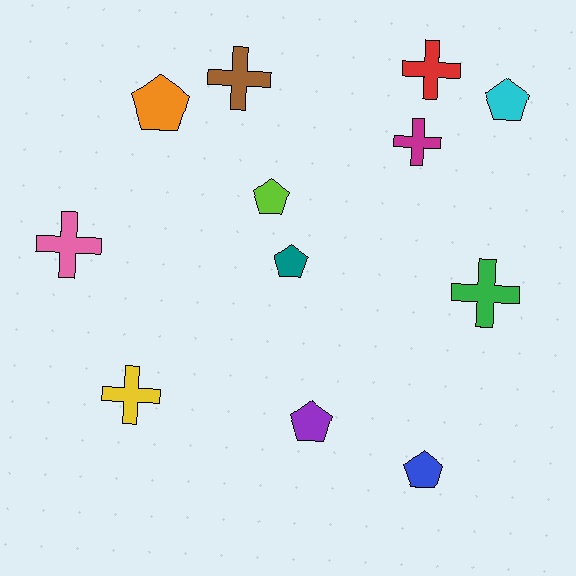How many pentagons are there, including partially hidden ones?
There are 6 pentagons.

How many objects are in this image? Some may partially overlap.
There are 12 objects.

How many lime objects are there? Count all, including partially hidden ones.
There is 1 lime object.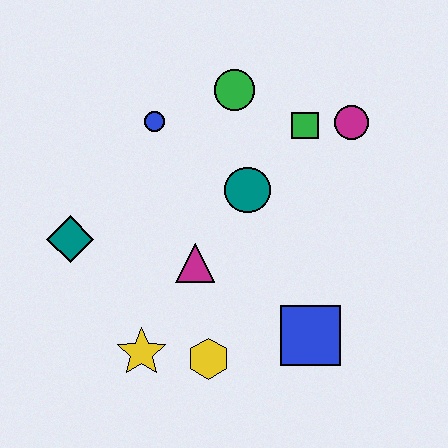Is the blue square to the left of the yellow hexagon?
No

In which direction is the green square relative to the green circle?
The green square is to the right of the green circle.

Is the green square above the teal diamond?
Yes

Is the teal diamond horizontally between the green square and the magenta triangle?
No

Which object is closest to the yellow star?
The yellow hexagon is closest to the yellow star.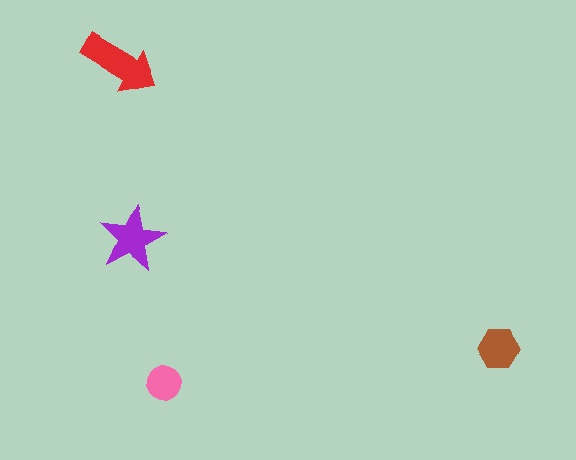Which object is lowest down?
The pink circle is bottommost.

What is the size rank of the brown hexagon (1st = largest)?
3rd.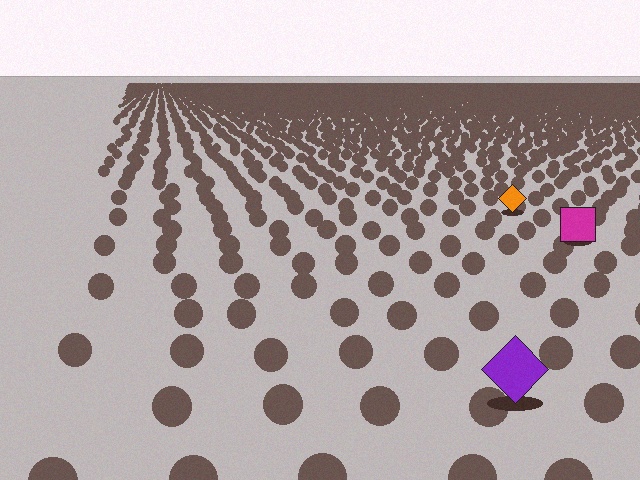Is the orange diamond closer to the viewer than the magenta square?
No. The magenta square is closer — you can tell from the texture gradient: the ground texture is coarser near it.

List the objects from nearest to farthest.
From nearest to farthest: the purple diamond, the magenta square, the orange diamond.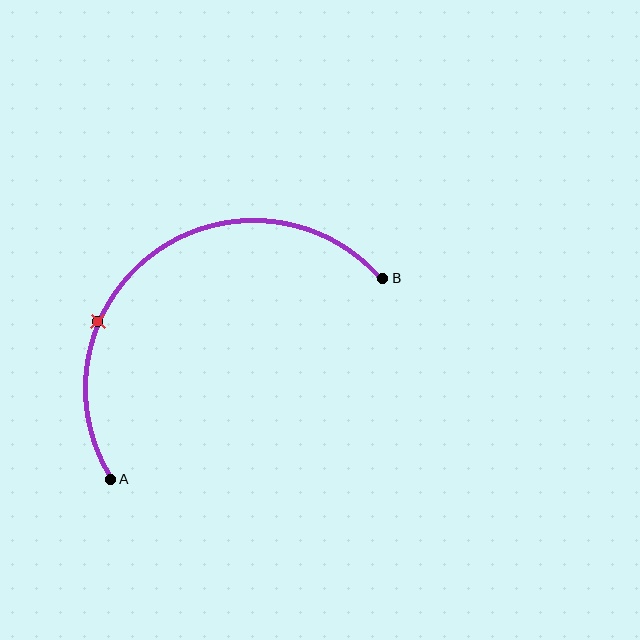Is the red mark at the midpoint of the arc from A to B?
No. The red mark lies on the arc but is closer to endpoint A. The arc midpoint would be at the point on the curve equidistant along the arc from both A and B.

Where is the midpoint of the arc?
The arc midpoint is the point on the curve farthest from the straight line joining A and B. It sits above and to the left of that line.